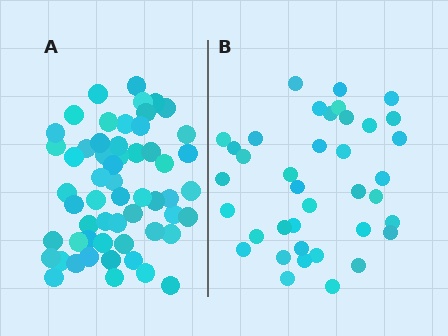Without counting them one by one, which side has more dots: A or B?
Region A (the left region) has more dots.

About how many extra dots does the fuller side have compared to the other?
Region A has approximately 20 more dots than region B.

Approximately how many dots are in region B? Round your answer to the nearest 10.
About 40 dots. (The exact count is 38, which rounds to 40.)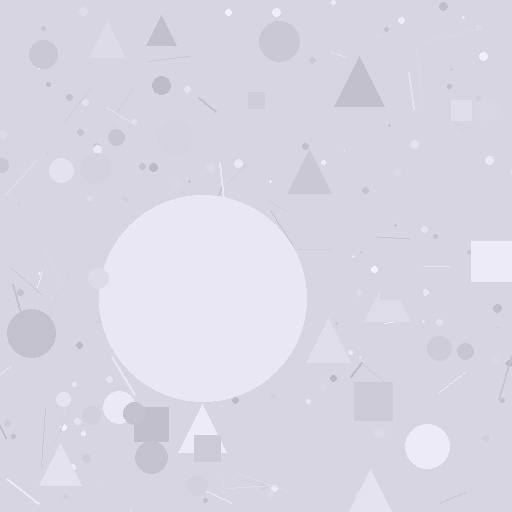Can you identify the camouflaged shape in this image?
The camouflaged shape is a circle.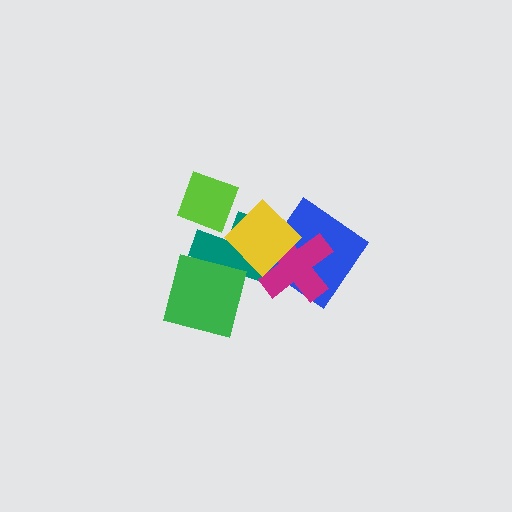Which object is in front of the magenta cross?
The yellow diamond is in front of the magenta cross.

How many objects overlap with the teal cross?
4 objects overlap with the teal cross.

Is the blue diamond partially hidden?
Yes, it is partially covered by another shape.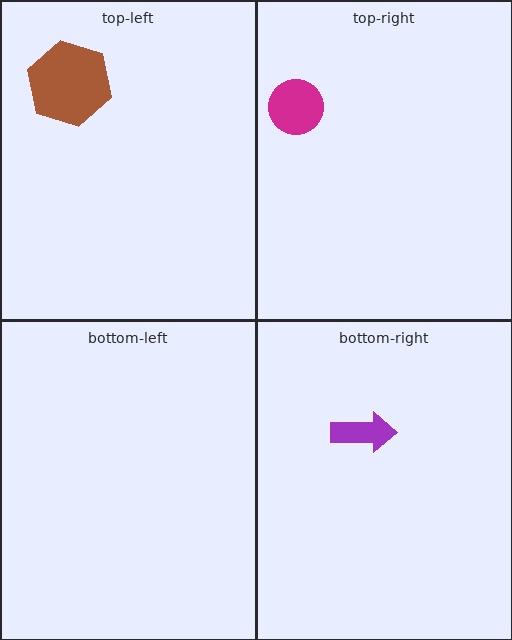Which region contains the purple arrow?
The bottom-right region.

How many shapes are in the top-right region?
1.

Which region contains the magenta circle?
The top-right region.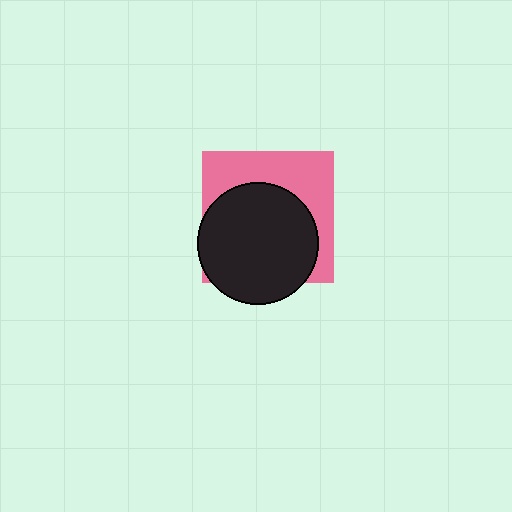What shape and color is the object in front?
The object in front is a black circle.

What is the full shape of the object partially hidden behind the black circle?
The partially hidden object is a pink square.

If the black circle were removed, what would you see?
You would see the complete pink square.